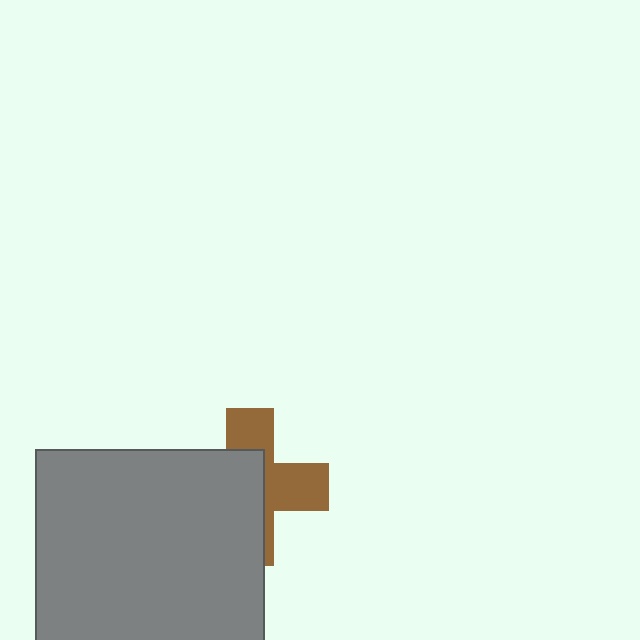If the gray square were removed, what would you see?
You would see the complete brown cross.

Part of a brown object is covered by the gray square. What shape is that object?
It is a cross.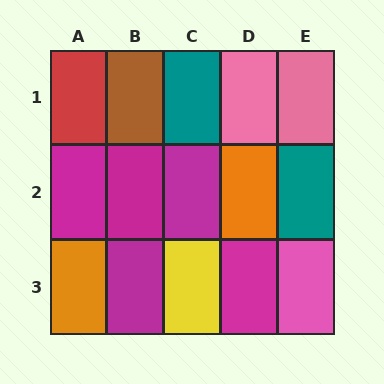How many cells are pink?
3 cells are pink.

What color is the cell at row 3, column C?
Yellow.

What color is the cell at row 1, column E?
Pink.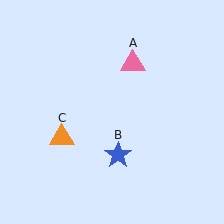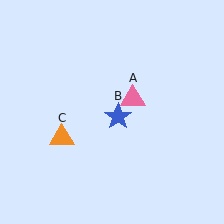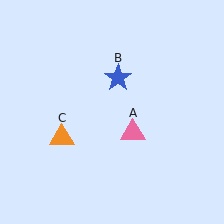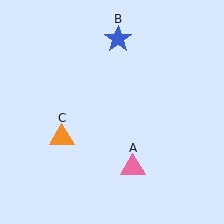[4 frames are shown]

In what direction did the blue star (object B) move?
The blue star (object B) moved up.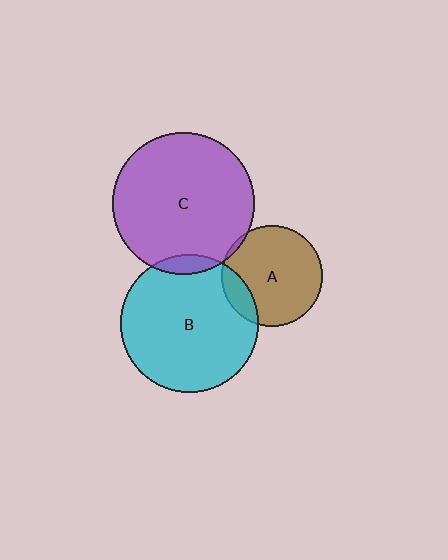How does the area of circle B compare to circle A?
Approximately 1.8 times.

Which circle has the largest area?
Circle C (purple).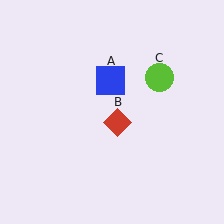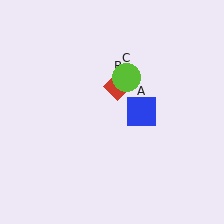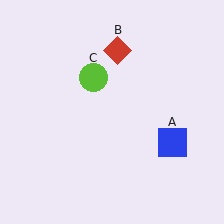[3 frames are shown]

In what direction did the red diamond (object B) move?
The red diamond (object B) moved up.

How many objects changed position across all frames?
3 objects changed position: blue square (object A), red diamond (object B), lime circle (object C).